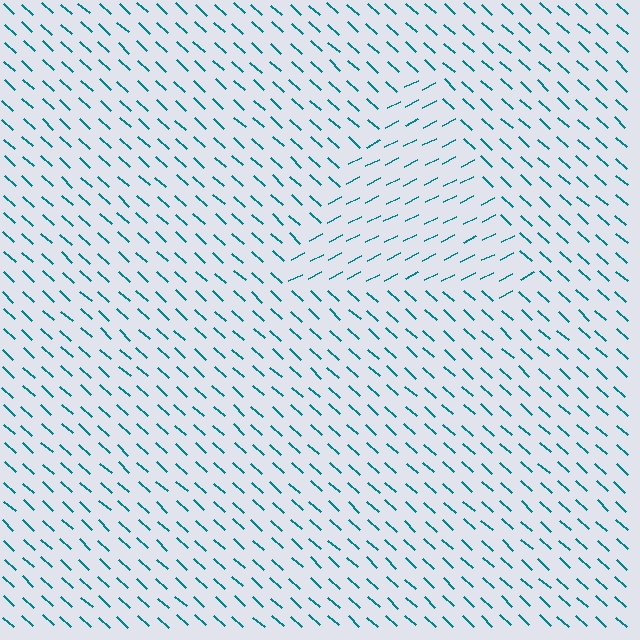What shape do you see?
I see a triangle.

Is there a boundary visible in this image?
Yes, there is a texture boundary formed by a change in line orientation.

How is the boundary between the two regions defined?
The boundary is defined purely by a change in line orientation (approximately 69 degrees difference). All lines are the same color and thickness.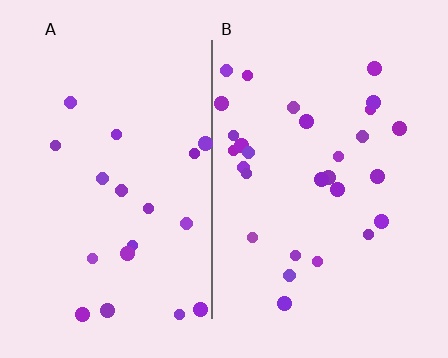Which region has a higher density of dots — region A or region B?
B (the right).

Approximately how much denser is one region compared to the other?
Approximately 1.6× — region B over region A.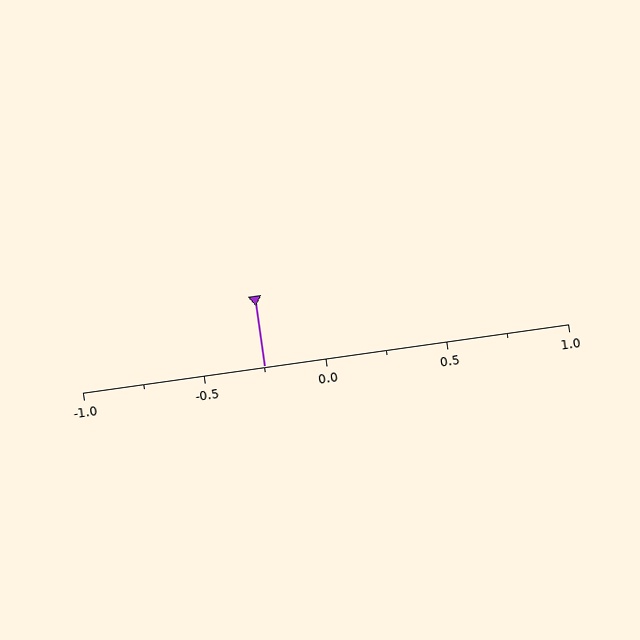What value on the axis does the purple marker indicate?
The marker indicates approximately -0.25.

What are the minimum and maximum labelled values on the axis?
The axis runs from -1.0 to 1.0.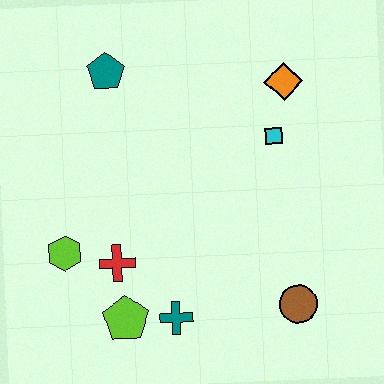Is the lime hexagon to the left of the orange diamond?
Yes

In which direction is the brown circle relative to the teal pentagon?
The brown circle is below the teal pentagon.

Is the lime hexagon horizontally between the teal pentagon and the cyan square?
No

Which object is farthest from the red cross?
The orange diamond is farthest from the red cross.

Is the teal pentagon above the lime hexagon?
Yes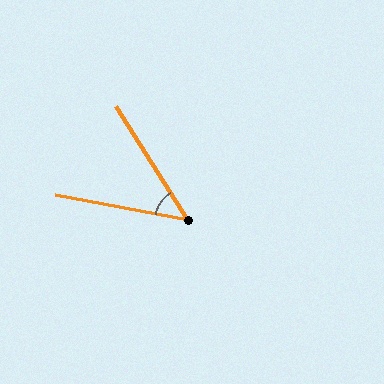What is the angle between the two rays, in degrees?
Approximately 47 degrees.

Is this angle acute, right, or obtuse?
It is acute.